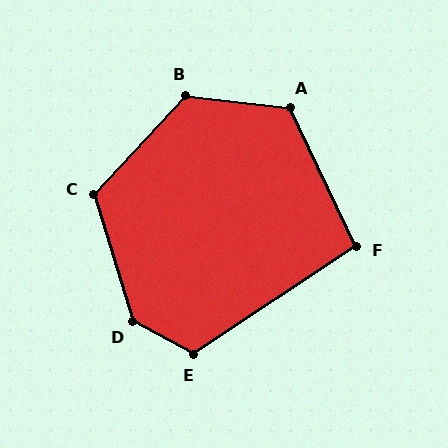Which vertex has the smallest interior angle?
F, at approximately 98 degrees.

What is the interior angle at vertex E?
Approximately 118 degrees (obtuse).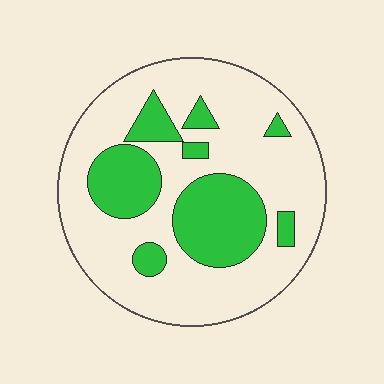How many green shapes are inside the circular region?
8.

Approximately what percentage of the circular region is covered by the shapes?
Approximately 30%.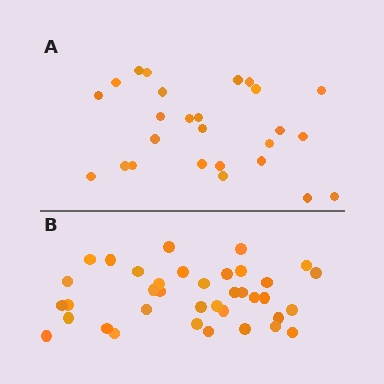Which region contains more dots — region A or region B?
Region B (the bottom region) has more dots.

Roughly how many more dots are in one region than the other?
Region B has roughly 12 or so more dots than region A.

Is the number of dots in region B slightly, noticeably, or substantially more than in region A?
Region B has noticeably more, but not dramatically so. The ratio is roughly 1.4 to 1.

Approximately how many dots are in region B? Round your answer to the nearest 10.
About 40 dots. (The exact count is 37, which rounds to 40.)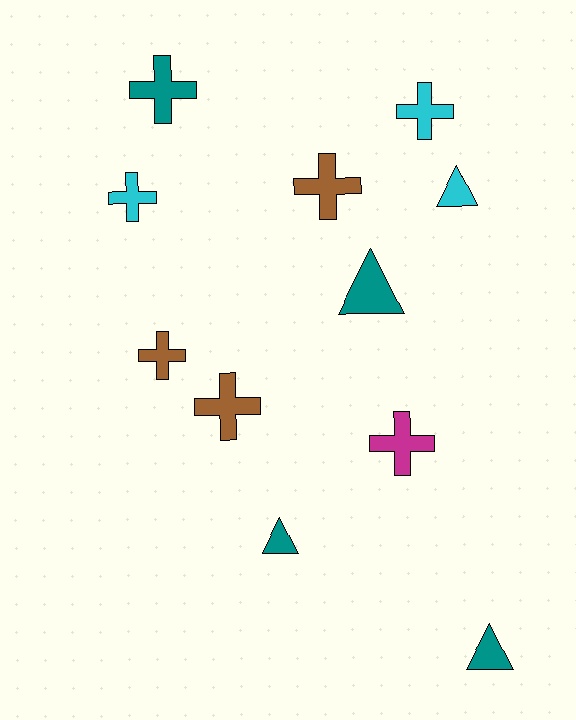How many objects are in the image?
There are 11 objects.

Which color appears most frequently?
Teal, with 4 objects.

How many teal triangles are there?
There are 3 teal triangles.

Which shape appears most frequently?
Cross, with 7 objects.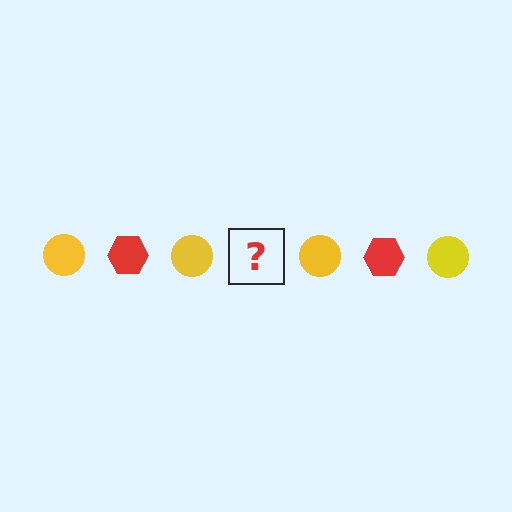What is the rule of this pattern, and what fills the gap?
The rule is that the pattern alternates between yellow circle and red hexagon. The gap should be filled with a red hexagon.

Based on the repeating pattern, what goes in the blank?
The blank should be a red hexagon.